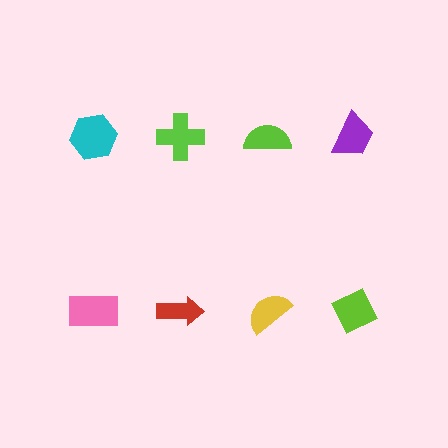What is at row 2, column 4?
A lime diamond.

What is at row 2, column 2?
A red arrow.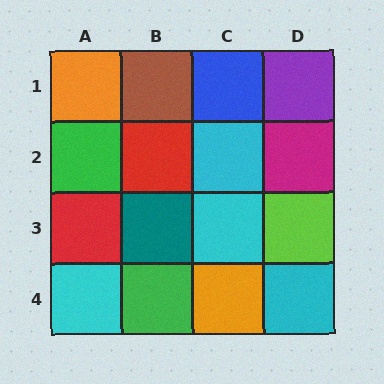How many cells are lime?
1 cell is lime.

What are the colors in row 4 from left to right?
Cyan, green, orange, cyan.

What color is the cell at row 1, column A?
Orange.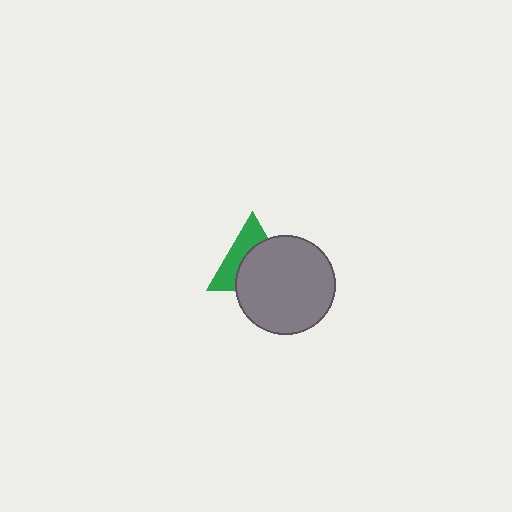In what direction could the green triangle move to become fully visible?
The green triangle could move toward the upper-left. That would shift it out from behind the gray circle entirely.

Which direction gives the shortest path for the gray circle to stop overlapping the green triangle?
Moving toward the lower-right gives the shortest separation.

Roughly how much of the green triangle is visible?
A small part of it is visible (roughly 43%).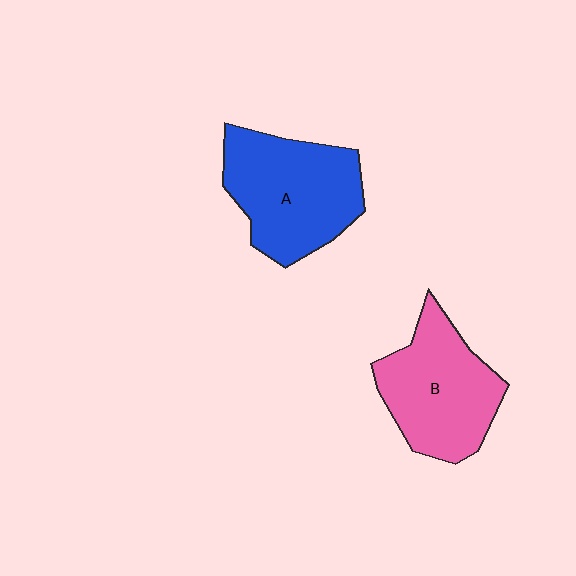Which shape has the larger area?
Shape A (blue).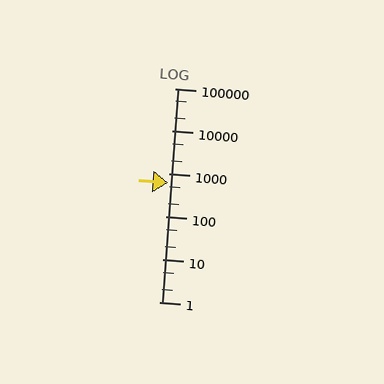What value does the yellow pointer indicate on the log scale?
The pointer indicates approximately 610.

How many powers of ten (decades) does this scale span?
The scale spans 5 decades, from 1 to 100000.